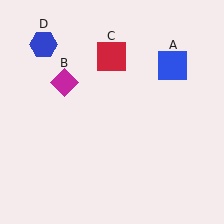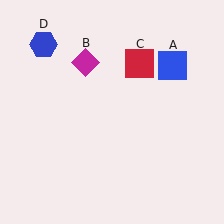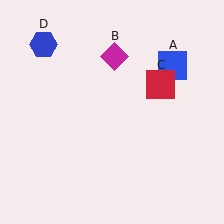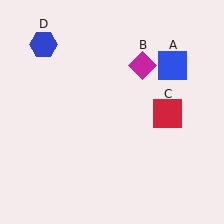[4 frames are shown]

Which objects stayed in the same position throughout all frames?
Blue square (object A) and blue hexagon (object D) remained stationary.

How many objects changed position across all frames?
2 objects changed position: magenta diamond (object B), red square (object C).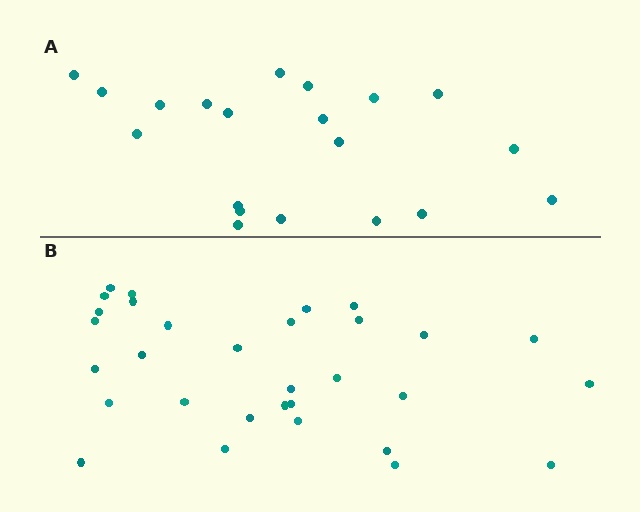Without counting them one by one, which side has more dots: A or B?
Region B (the bottom region) has more dots.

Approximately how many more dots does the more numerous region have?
Region B has roughly 12 or so more dots than region A.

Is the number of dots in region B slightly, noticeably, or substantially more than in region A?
Region B has substantially more. The ratio is roughly 1.6 to 1.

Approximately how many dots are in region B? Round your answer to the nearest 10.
About 30 dots. (The exact count is 31, which rounds to 30.)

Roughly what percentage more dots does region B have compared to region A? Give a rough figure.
About 55% more.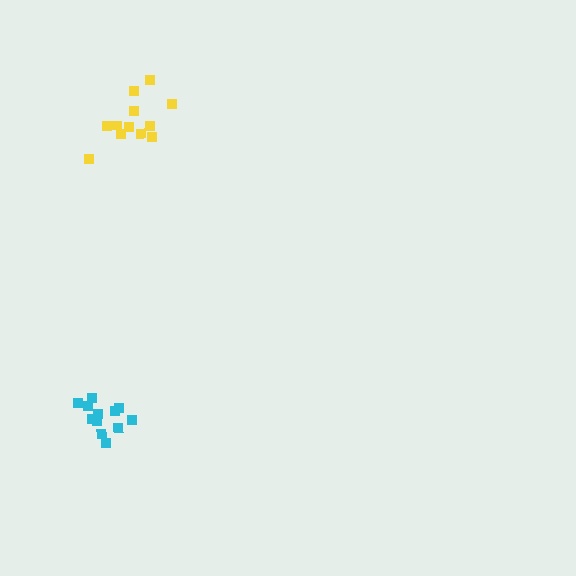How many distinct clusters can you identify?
There are 2 distinct clusters.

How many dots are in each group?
Group 1: 12 dots, Group 2: 12 dots (24 total).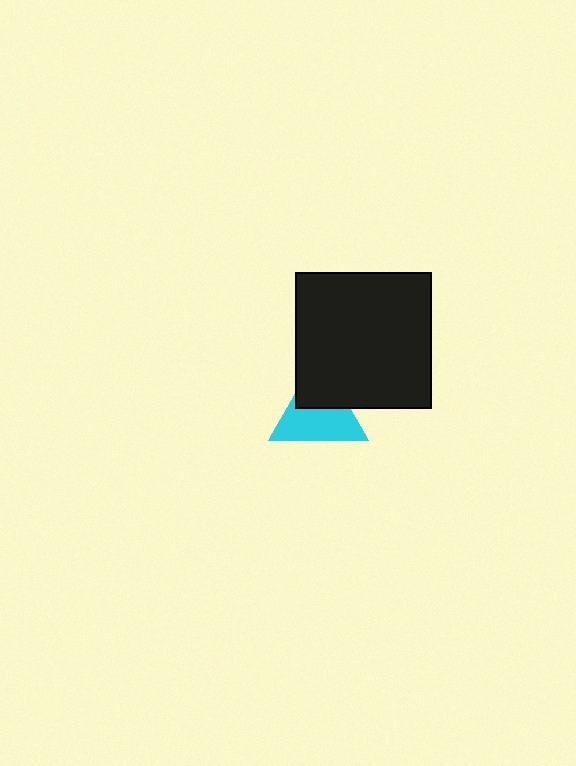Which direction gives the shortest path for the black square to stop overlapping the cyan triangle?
Moving up gives the shortest separation.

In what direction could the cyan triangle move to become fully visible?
The cyan triangle could move down. That would shift it out from behind the black square entirely.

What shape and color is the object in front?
The object in front is a black square.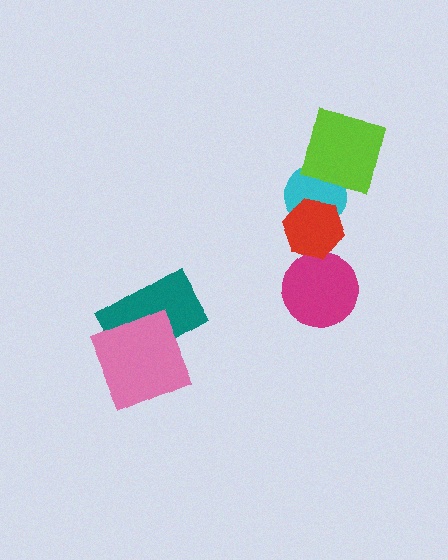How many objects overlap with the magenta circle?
1 object overlaps with the magenta circle.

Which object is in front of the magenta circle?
The red hexagon is in front of the magenta circle.